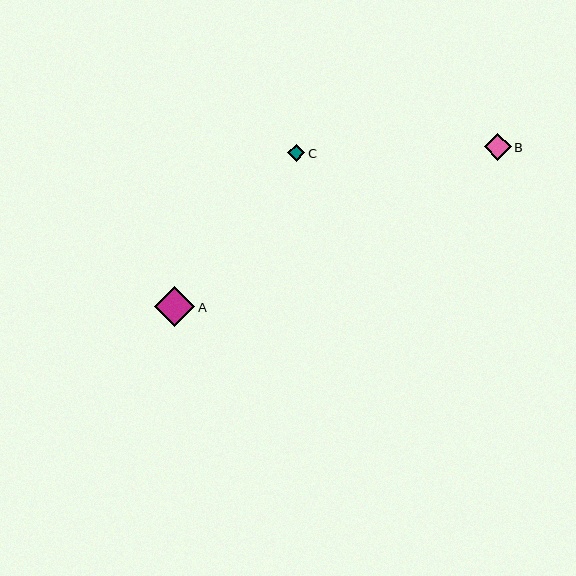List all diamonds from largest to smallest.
From largest to smallest: A, B, C.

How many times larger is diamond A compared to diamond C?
Diamond A is approximately 2.4 times the size of diamond C.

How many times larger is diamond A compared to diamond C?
Diamond A is approximately 2.4 times the size of diamond C.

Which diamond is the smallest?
Diamond C is the smallest with a size of approximately 17 pixels.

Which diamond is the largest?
Diamond A is the largest with a size of approximately 40 pixels.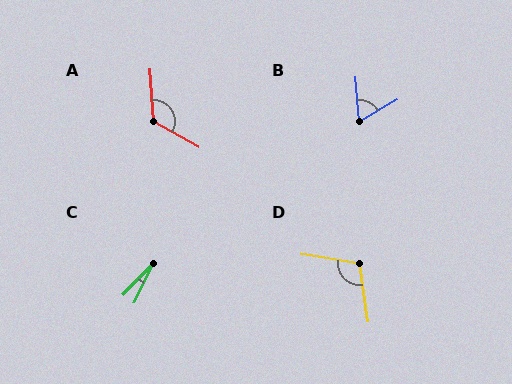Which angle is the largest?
A, at approximately 123 degrees.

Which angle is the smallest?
C, at approximately 18 degrees.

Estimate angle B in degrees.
Approximately 64 degrees.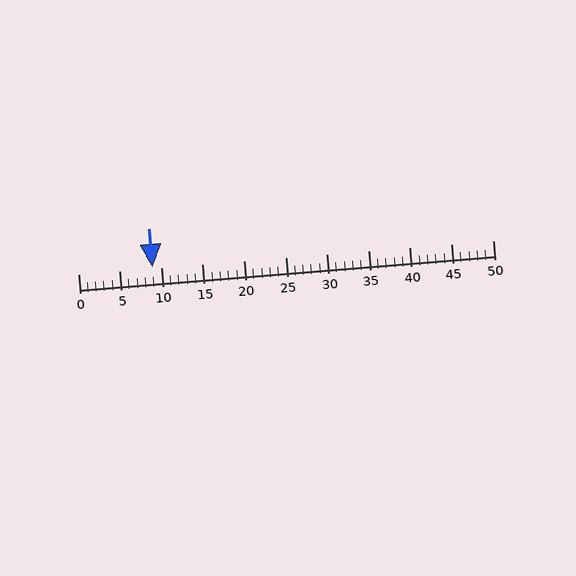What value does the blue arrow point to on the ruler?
The blue arrow points to approximately 9.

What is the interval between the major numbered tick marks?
The major tick marks are spaced 5 units apart.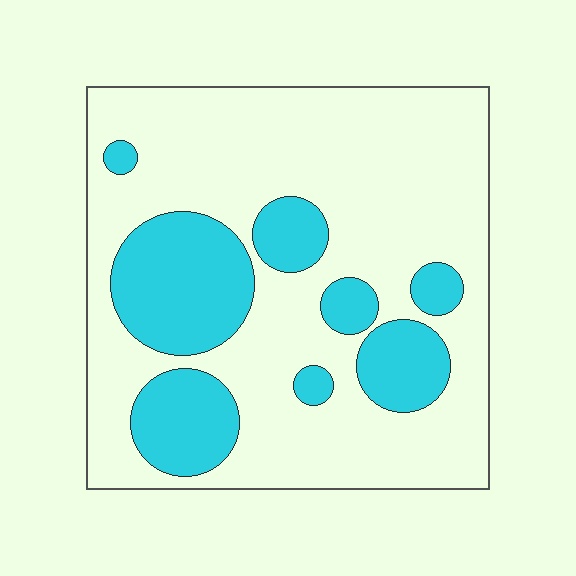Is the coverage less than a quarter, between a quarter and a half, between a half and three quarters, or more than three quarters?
Between a quarter and a half.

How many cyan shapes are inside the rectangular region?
8.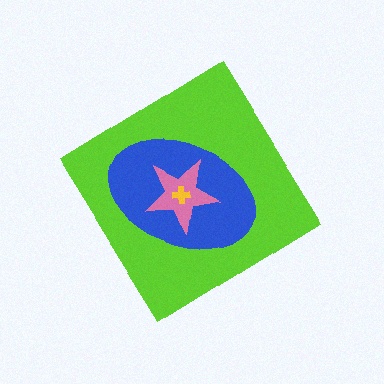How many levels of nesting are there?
4.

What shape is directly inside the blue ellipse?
The pink star.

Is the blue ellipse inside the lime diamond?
Yes.